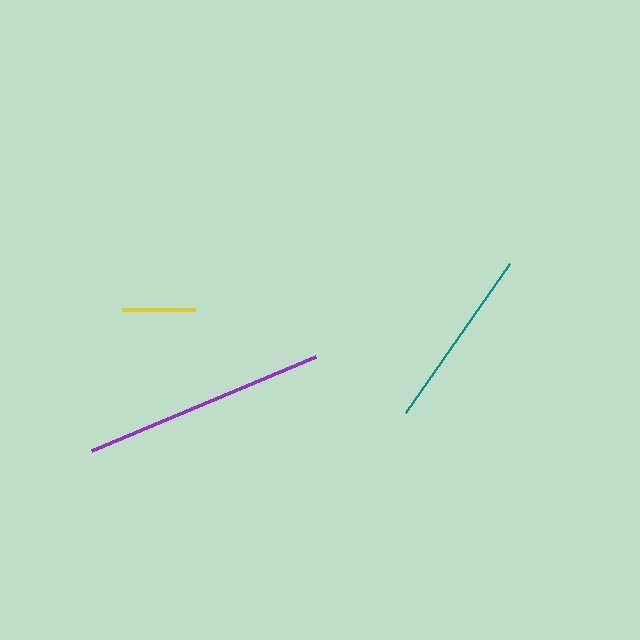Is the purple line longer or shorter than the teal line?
The purple line is longer than the teal line.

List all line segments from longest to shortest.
From longest to shortest: purple, teal, yellow.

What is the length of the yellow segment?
The yellow segment is approximately 73 pixels long.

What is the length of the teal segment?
The teal segment is approximately 182 pixels long.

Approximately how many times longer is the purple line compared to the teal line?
The purple line is approximately 1.3 times the length of the teal line.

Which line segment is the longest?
The purple line is the longest at approximately 243 pixels.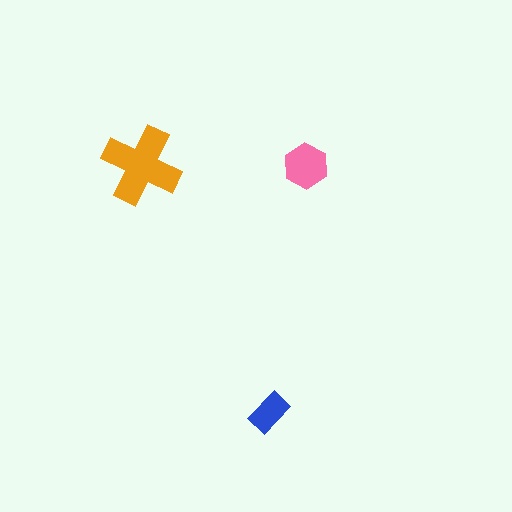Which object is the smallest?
The blue rectangle.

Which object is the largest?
The orange cross.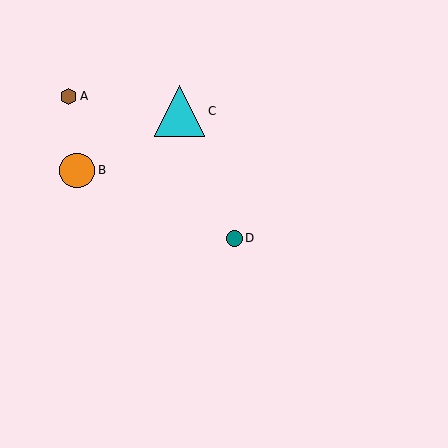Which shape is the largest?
The cyan triangle (labeled C) is the largest.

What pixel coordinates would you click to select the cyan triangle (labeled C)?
Click at (180, 111) to select the cyan triangle C.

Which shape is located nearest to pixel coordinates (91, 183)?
The orange circle (labeled B) at (77, 170) is nearest to that location.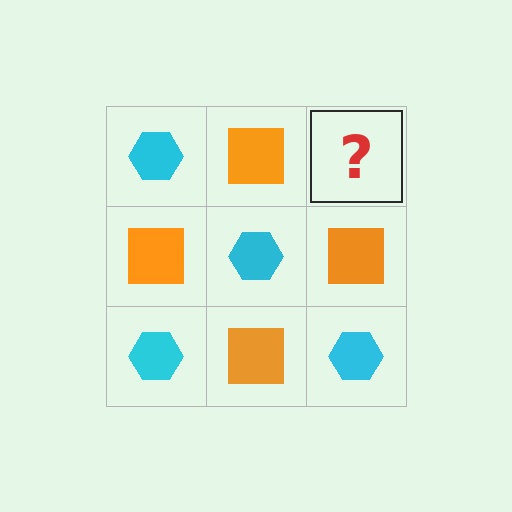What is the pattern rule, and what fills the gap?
The rule is that it alternates cyan hexagon and orange square in a checkerboard pattern. The gap should be filled with a cyan hexagon.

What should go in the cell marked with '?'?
The missing cell should contain a cyan hexagon.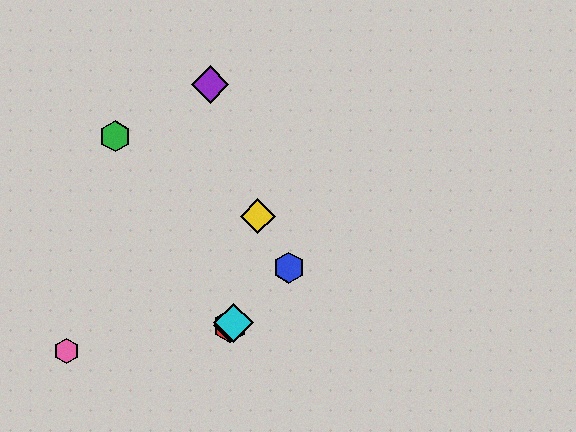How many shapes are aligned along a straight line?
4 shapes (the red hexagon, the blue hexagon, the orange diamond, the cyan diamond) are aligned along a straight line.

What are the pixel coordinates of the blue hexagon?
The blue hexagon is at (289, 268).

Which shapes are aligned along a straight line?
The red hexagon, the blue hexagon, the orange diamond, the cyan diamond are aligned along a straight line.